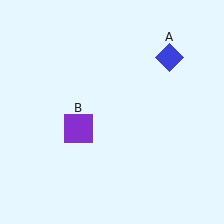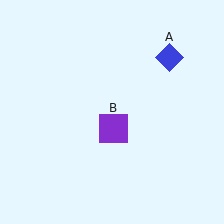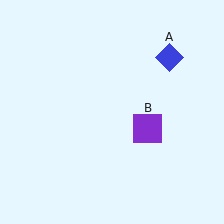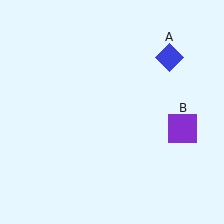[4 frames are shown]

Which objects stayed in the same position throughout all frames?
Blue diamond (object A) remained stationary.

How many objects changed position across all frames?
1 object changed position: purple square (object B).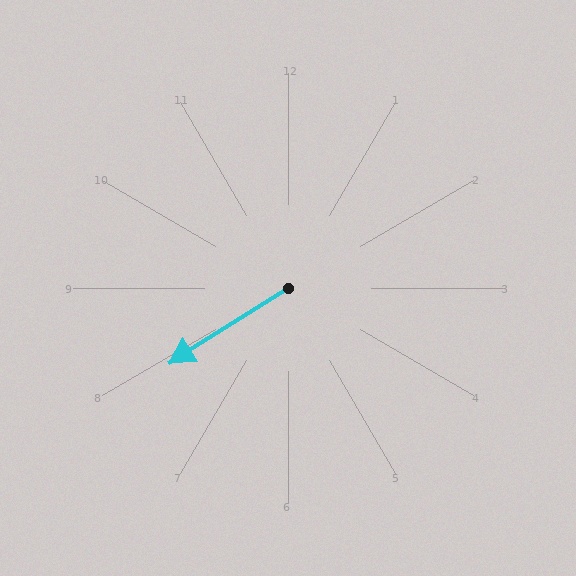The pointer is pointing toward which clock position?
Roughly 8 o'clock.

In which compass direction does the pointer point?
Southwest.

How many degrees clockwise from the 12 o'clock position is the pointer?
Approximately 238 degrees.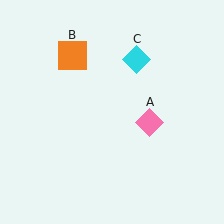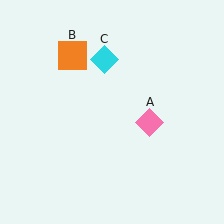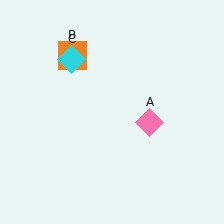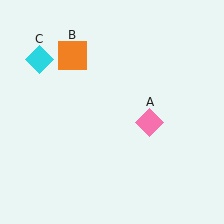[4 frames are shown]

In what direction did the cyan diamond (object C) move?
The cyan diamond (object C) moved left.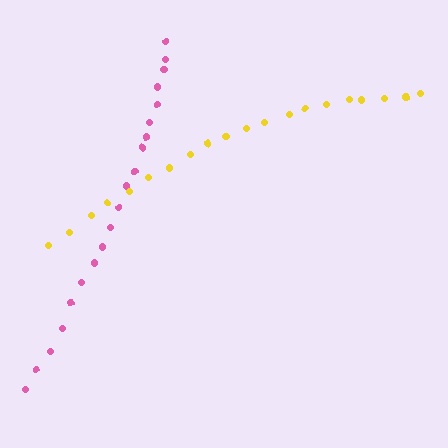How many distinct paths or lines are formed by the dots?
There are 2 distinct paths.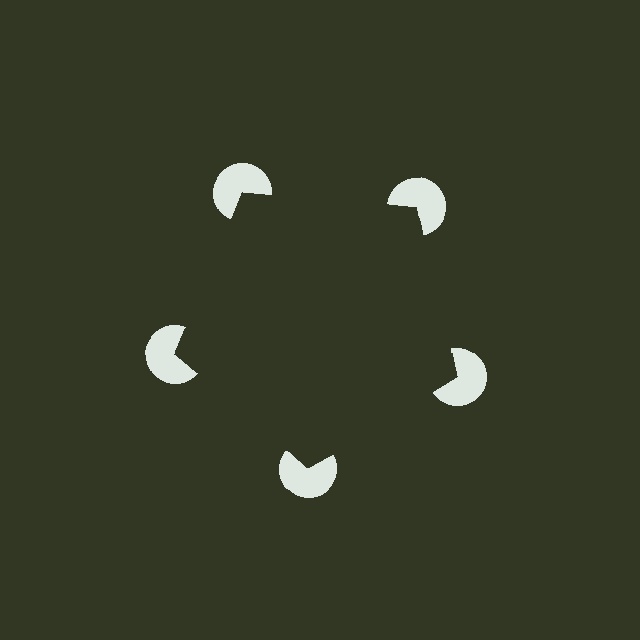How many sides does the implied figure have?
5 sides.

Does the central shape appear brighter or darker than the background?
It typically appears slightly darker than the background, even though no actual brightness change is drawn.